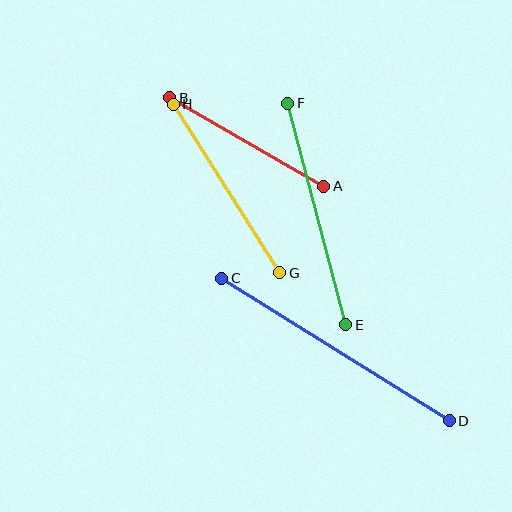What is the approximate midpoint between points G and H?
The midpoint is at approximately (227, 188) pixels.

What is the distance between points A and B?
The distance is approximately 178 pixels.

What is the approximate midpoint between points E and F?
The midpoint is at approximately (317, 214) pixels.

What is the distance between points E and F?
The distance is approximately 229 pixels.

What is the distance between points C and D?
The distance is approximately 268 pixels.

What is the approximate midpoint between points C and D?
The midpoint is at approximately (335, 350) pixels.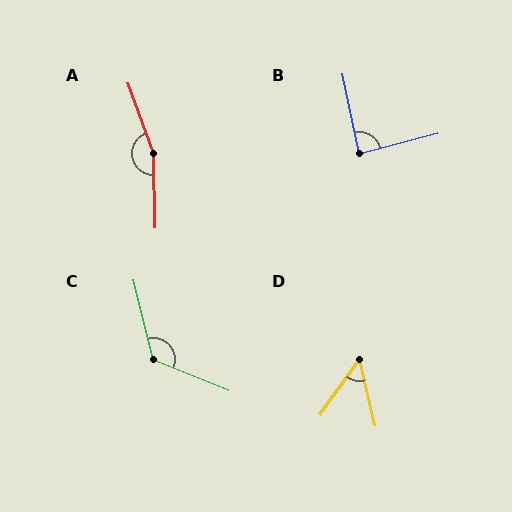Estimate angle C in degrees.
Approximately 126 degrees.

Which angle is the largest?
A, at approximately 161 degrees.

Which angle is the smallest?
D, at approximately 49 degrees.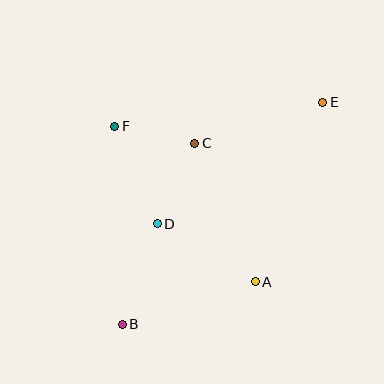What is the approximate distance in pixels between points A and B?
The distance between A and B is approximately 139 pixels.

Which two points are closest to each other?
Points C and F are closest to each other.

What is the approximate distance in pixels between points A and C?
The distance between A and C is approximately 151 pixels.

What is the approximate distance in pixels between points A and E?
The distance between A and E is approximately 192 pixels.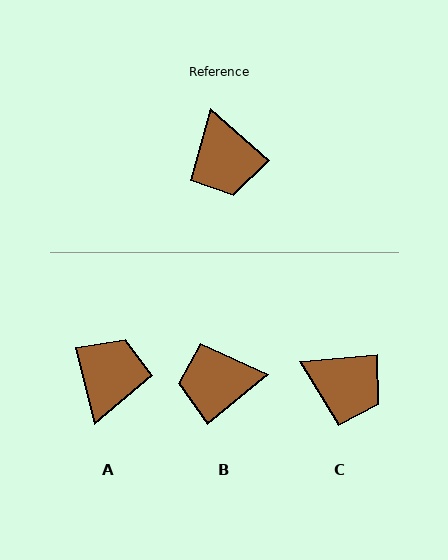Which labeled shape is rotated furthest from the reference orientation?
A, about 145 degrees away.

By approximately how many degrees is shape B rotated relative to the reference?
Approximately 100 degrees clockwise.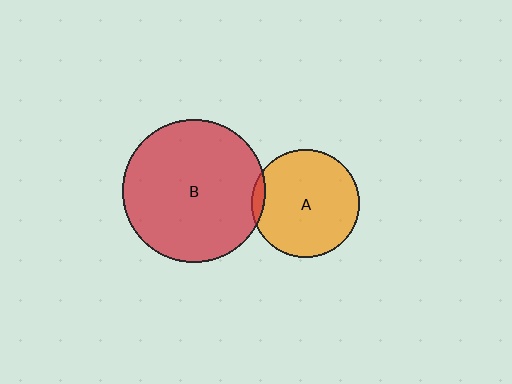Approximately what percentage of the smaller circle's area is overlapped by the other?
Approximately 5%.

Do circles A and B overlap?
Yes.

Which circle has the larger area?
Circle B (red).